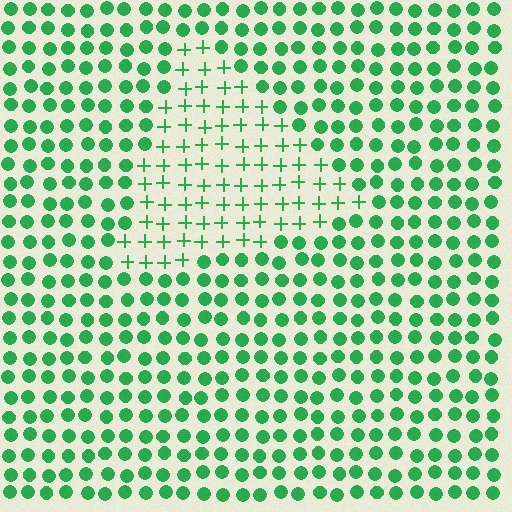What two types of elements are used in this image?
The image uses plus signs inside the triangle region and circles outside it.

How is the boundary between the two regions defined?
The boundary is defined by a change in element shape: plus signs inside vs. circles outside. All elements share the same color and spacing.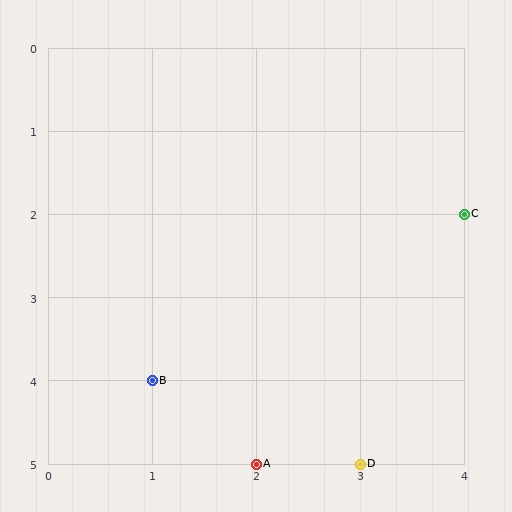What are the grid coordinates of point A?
Point A is at grid coordinates (2, 5).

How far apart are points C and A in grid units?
Points C and A are 2 columns and 3 rows apart (about 3.6 grid units diagonally).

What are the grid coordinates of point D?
Point D is at grid coordinates (3, 5).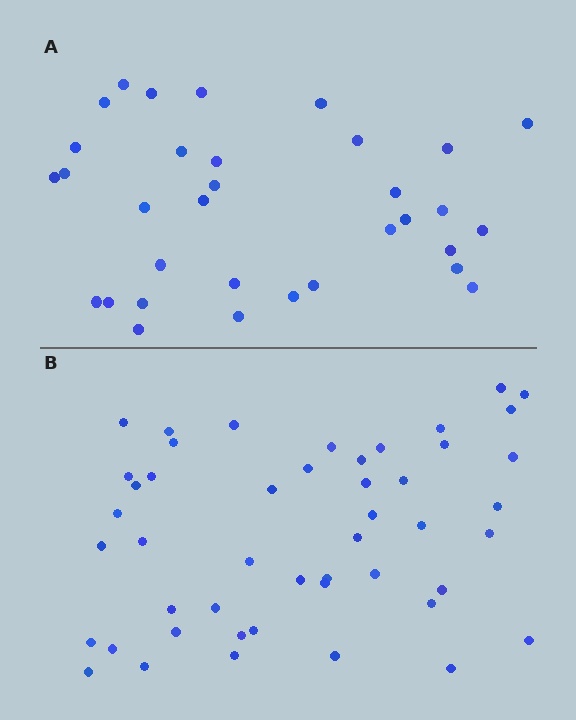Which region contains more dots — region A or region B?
Region B (the bottom region) has more dots.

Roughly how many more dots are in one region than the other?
Region B has approximately 15 more dots than region A.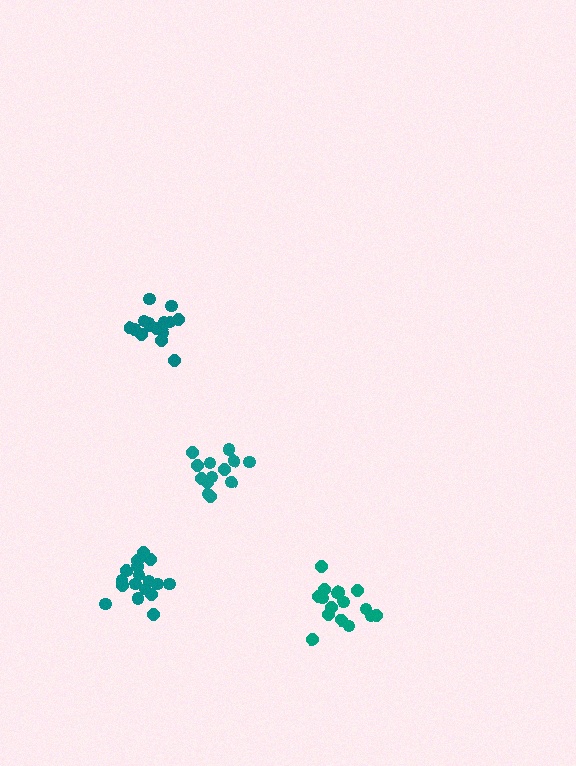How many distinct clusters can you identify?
There are 4 distinct clusters.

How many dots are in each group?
Group 1: 16 dots, Group 2: 15 dots, Group 3: 13 dots, Group 4: 17 dots (61 total).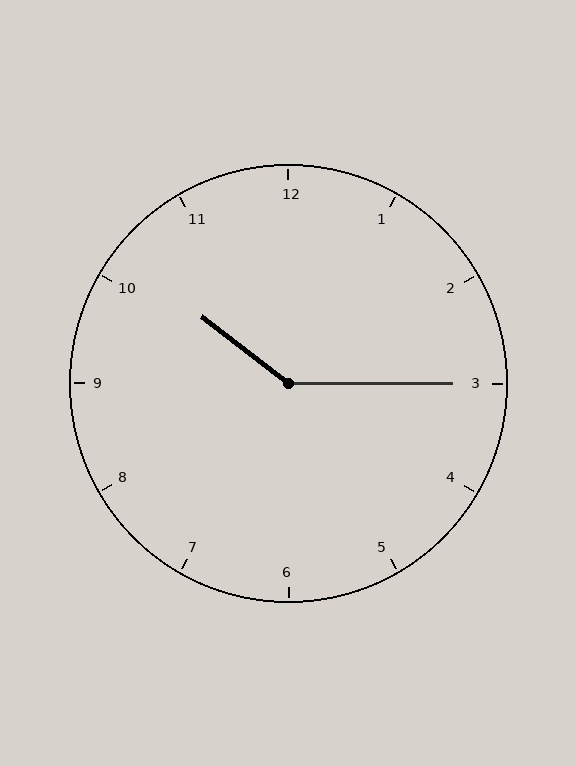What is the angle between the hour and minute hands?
Approximately 142 degrees.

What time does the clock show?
10:15.